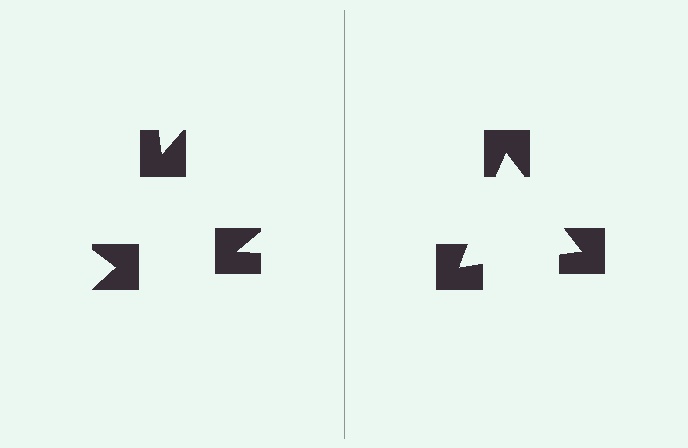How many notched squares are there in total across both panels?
6 — 3 on each side.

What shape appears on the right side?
An illusory triangle.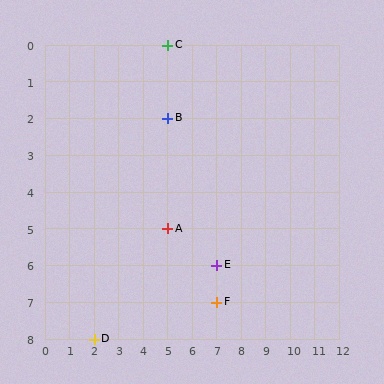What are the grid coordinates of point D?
Point D is at grid coordinates (2, 8).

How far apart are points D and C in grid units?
Points D and C are 3 columns and 8 rows apart (about 8.5 grid units diagonally).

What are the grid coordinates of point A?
Point A is at grid coordinates (5, 5).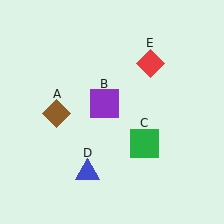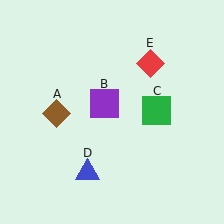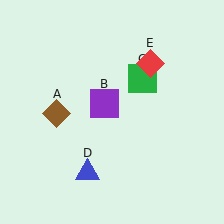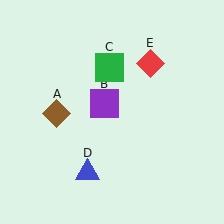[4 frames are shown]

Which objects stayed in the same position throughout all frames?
Brown diamond (object A) and purple square (object B) and blue triangle (object D) and red diamond (object E) remained stationary.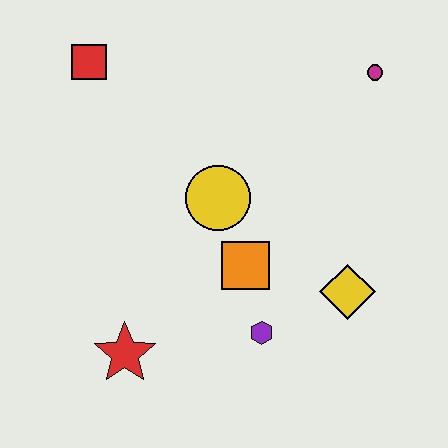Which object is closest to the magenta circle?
The yellow circle is closest to the magenta circle.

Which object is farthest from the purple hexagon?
The red square is farthest from the purple hexagon.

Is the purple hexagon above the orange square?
No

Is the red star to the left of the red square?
No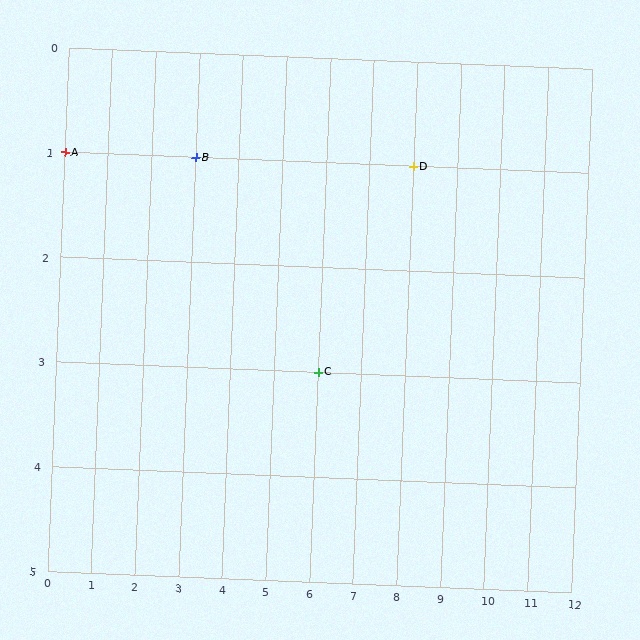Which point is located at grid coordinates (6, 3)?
Point C is at (6, 3).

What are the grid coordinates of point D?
Point D is at grid coordinates (8, 1).